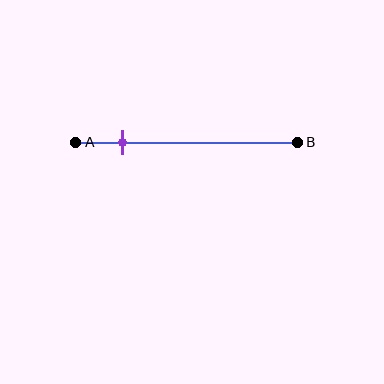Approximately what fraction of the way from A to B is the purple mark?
The purple mark is approximately 20% of the way from A to B.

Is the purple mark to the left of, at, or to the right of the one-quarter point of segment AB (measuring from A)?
The purple mark is to the left of the one-quarter point of segment AB.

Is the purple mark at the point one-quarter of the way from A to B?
No, the mark is at about 20% from A, not at the 25% one-quarter point.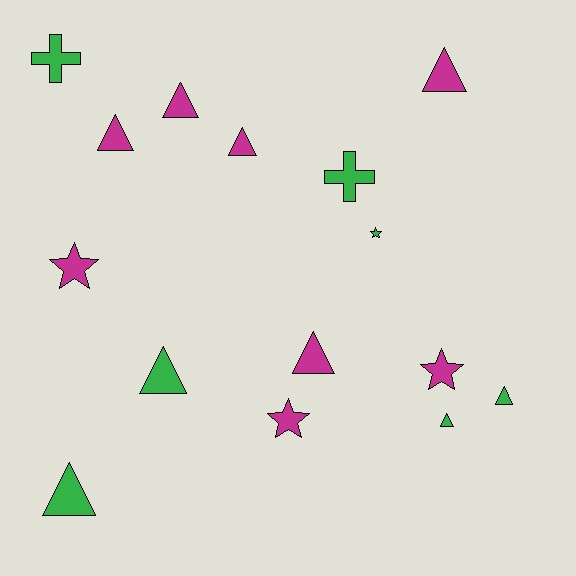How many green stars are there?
There is 1 green star.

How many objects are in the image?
There are 15 objects.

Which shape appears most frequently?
Triangle, with 9 objects.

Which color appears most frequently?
Magenta, with 8 objects.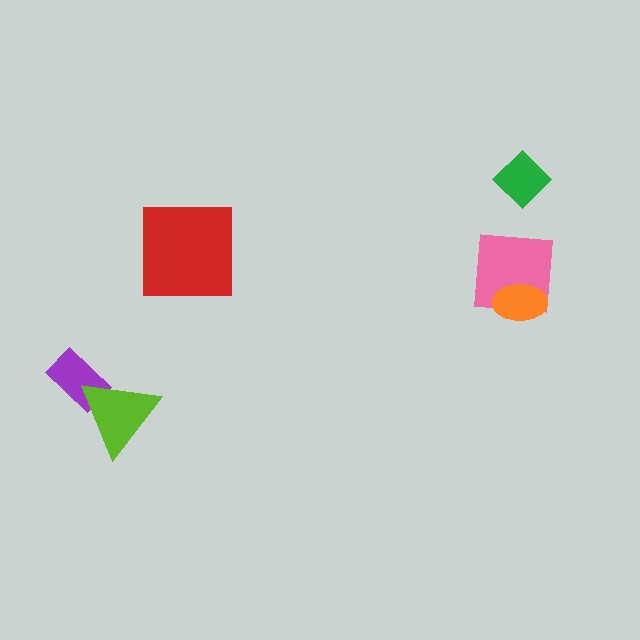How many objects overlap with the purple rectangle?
1 object overlaps with the purple rectangle.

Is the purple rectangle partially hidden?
Yes, it is partially covered by another shape.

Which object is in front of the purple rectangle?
The lime triangle is in front of the purple rectangle.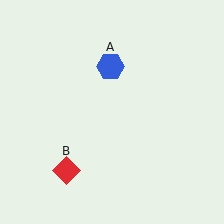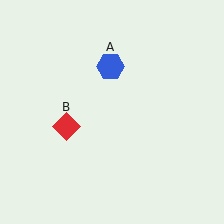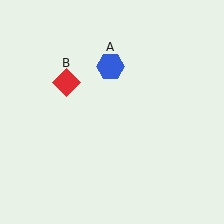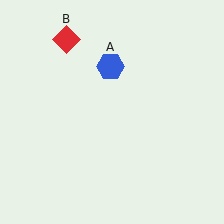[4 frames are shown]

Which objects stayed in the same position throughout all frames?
Blue hexagon (object A) remained stationary.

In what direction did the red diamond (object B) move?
The red diamond (object B) moved up.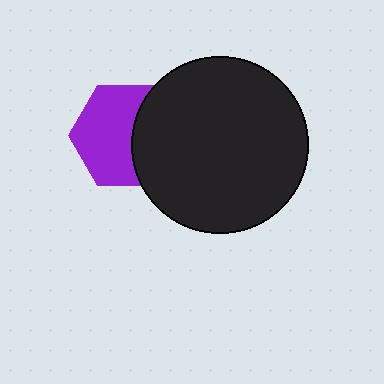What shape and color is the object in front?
The object in front is a black circle.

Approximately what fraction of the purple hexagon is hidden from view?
Roughly 39% of the purple hexagon is hidden behind the black circle.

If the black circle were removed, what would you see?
You would see the complete purple hexagon.